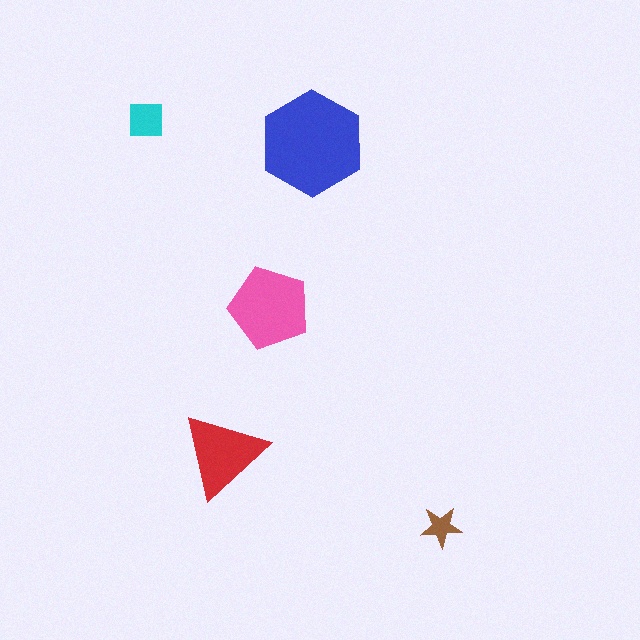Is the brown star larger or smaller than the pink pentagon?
Smaller.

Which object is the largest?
The blue hexagon.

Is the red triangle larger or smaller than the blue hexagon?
Smaller.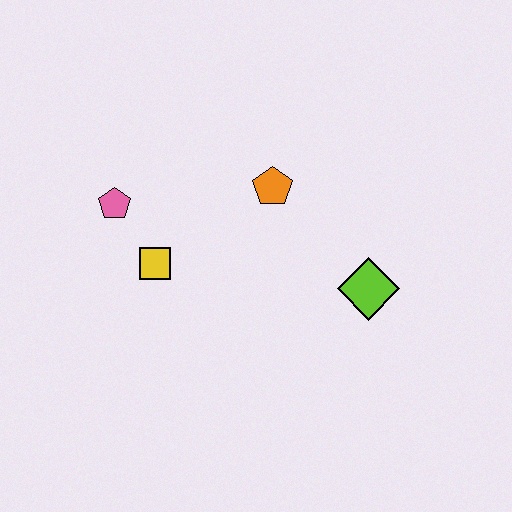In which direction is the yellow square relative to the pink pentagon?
The yellow square is below the pink pentagon.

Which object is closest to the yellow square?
The pink pentagon is closest to the yellow square.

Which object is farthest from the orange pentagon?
The pink pentagon is farthest from the orange pentagon.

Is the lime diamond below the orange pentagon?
Yes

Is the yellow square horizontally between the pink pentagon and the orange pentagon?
Yes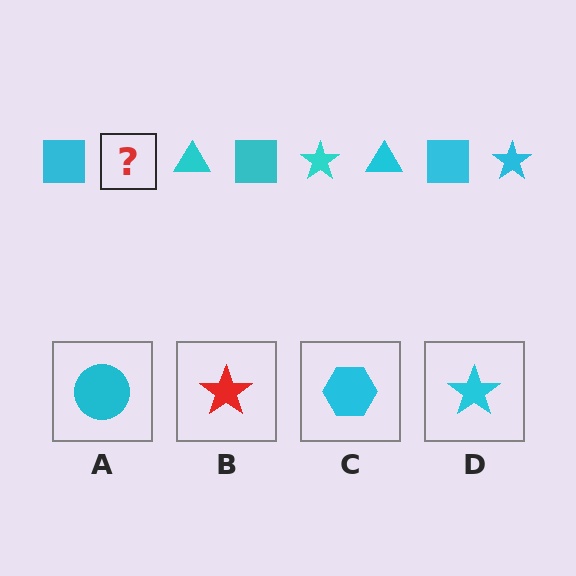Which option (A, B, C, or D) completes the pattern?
D.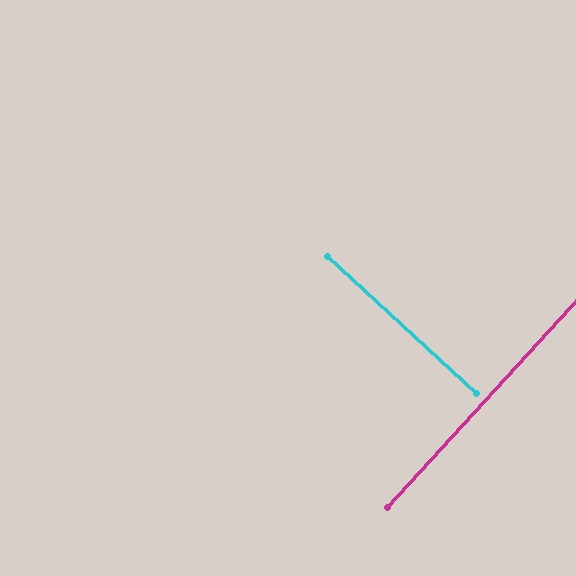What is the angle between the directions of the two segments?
Approximately 90 degrees.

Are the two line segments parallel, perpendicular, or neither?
Perpendicular — they meet at approximately 90°.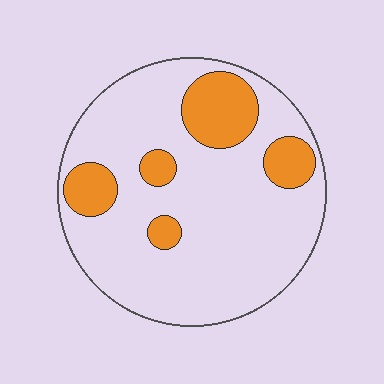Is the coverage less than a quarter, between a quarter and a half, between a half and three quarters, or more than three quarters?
Less than a quarter.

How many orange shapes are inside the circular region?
5.